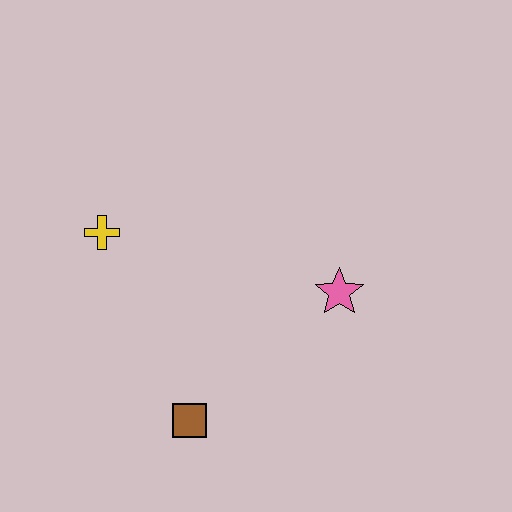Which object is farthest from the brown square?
The yellow cross is farthest from the brown square.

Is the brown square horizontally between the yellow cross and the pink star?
Yes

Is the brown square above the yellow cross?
No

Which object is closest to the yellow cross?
The brown square is closest to the yellow cross.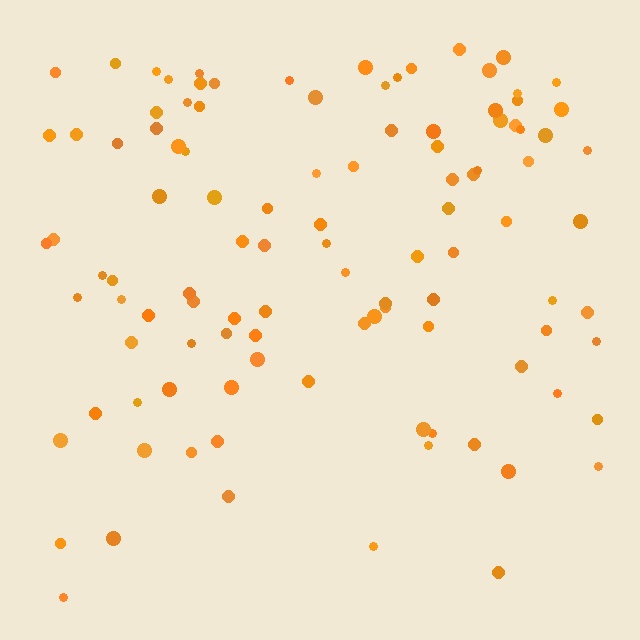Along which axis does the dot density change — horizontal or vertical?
Vertical.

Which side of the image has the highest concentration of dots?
The top.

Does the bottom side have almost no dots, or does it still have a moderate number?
Still a moderate number, just noticeably fewer than the top.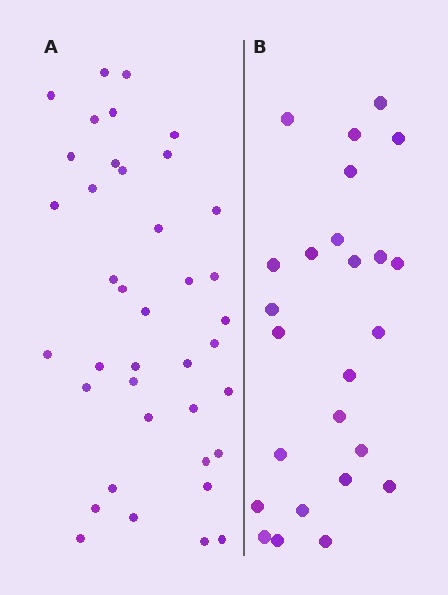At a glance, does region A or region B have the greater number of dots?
Region A (the left region) has more dots.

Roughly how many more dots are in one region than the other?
Region A has approximately 15 more dots than region B.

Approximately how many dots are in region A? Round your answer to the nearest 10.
About 40 dots. (The exact count is 39, which rounds to 40.)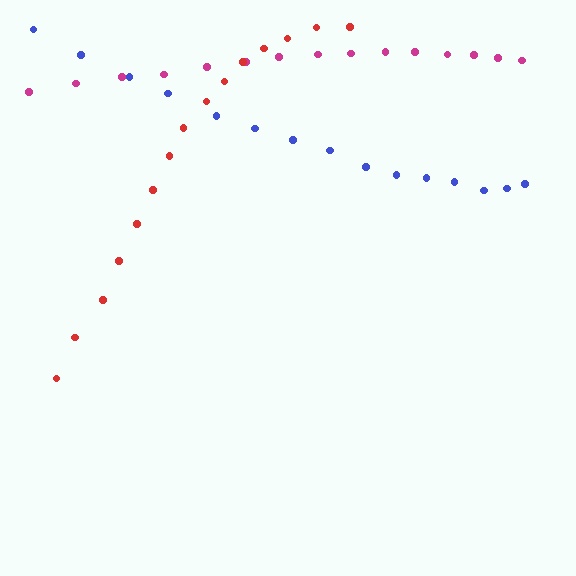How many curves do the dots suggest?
There are 3 distinct paths.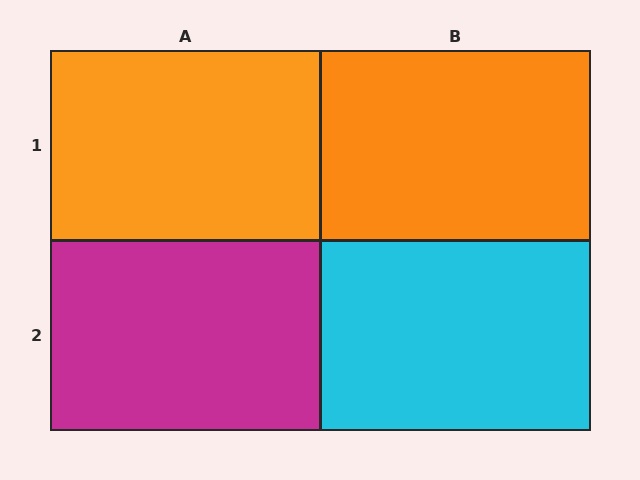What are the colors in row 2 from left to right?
Magenta, cyan.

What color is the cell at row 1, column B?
Orange.